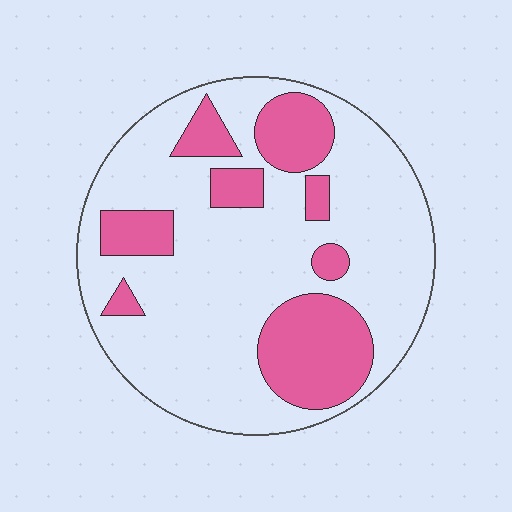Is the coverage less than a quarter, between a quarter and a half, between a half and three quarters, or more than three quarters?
Between a quarter and a half.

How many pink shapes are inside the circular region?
8.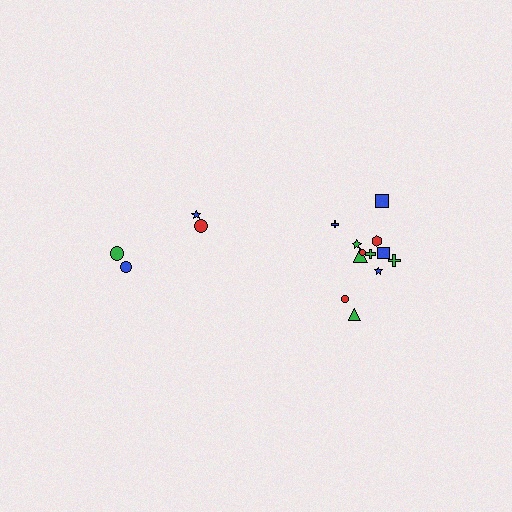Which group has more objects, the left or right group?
The right group.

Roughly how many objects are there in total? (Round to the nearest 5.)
Roughly 15 objects in total.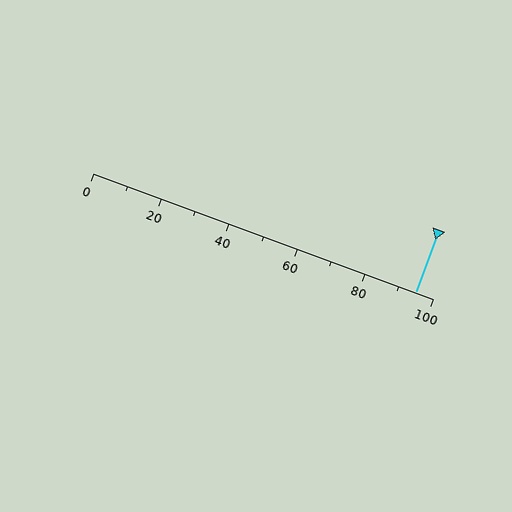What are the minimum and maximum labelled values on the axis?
The axis runs from 0 to 100.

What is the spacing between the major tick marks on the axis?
The major ticks are spaced 20 apart.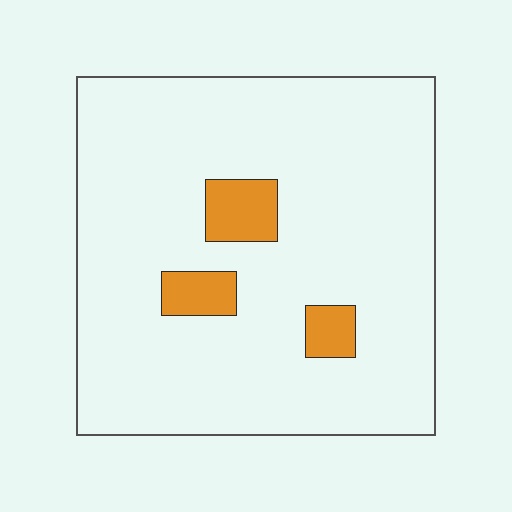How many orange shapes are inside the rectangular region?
3.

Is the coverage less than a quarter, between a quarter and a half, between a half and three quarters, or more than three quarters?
Less than a quarter.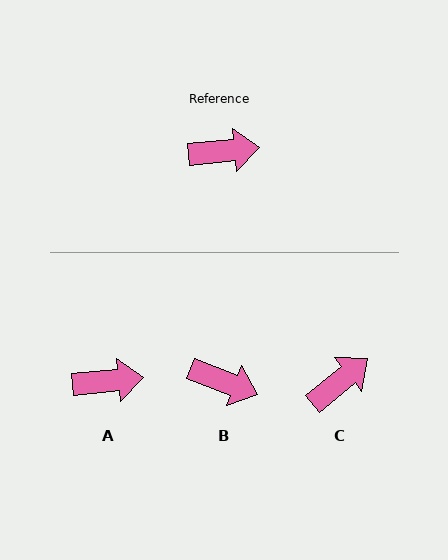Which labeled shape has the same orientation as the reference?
A.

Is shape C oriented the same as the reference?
No, it is off by about 34 degrees.